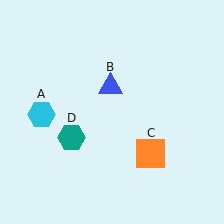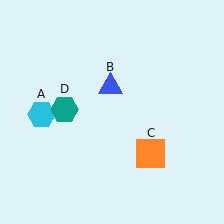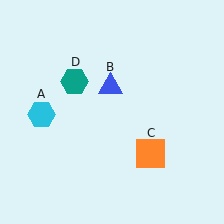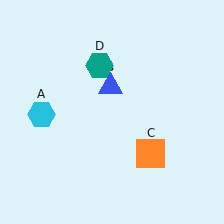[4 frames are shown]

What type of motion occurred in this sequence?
The teal hexagon (object D) rotated clockwise around the center of the scene.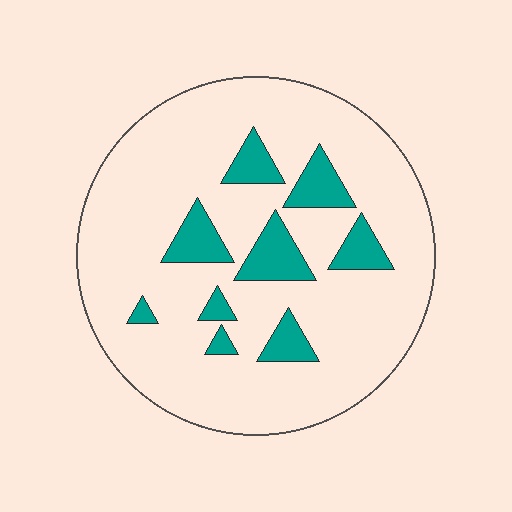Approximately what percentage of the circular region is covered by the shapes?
Approximately 15%.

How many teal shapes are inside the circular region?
9.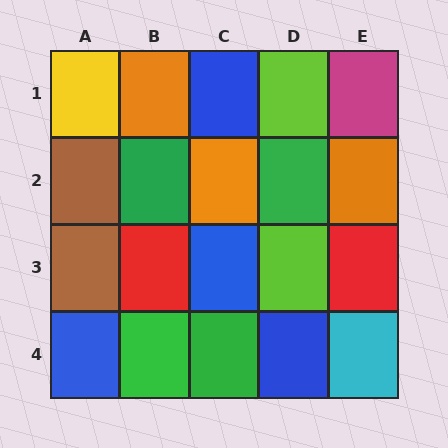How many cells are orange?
3 cells are orange.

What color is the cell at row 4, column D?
Blue.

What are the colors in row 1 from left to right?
Yellow, orange, blue, lime, magenta.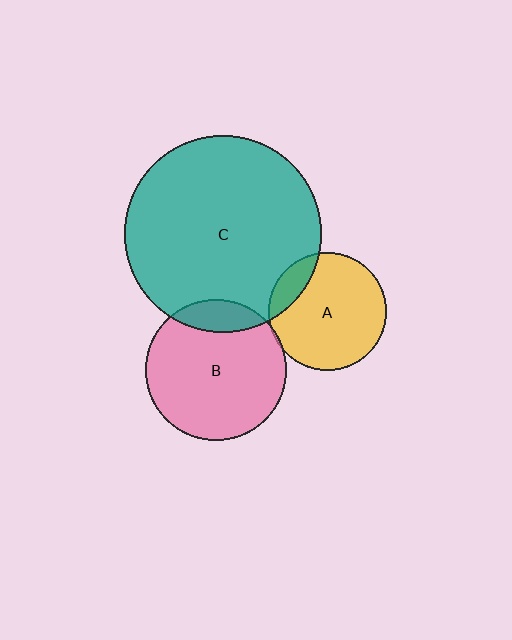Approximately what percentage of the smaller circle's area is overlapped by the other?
Approximately 15%.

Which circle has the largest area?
Circle C (teal).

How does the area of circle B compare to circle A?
Approximately 1.4 times.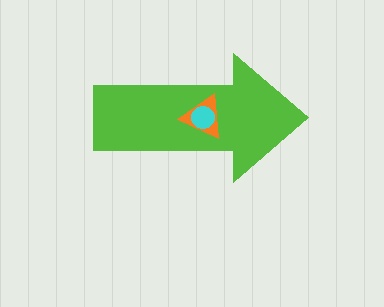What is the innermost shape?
The cyan circle.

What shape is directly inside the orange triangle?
The cyan circle.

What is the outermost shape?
The lime arrow.